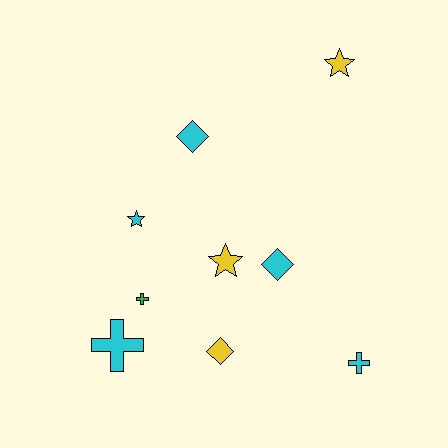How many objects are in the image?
There are 9 objects.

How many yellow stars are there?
There are 2 yellow stars.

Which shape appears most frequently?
Diamond, with 3 objects.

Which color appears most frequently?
Cyan, with 5 objects.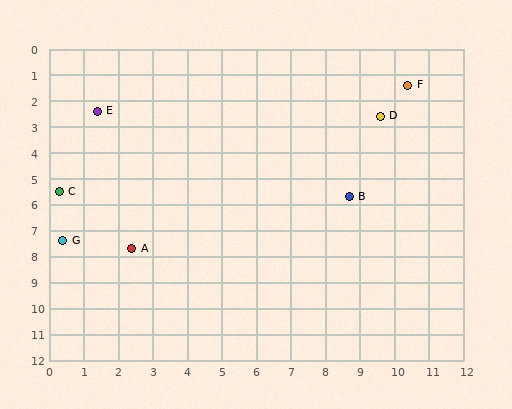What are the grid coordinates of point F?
Point F is at approximately (10.4, 1.4).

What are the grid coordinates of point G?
Point G is at approximately (0.4, 7.4).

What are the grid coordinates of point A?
Point A is at approximately (2.4, 7.7).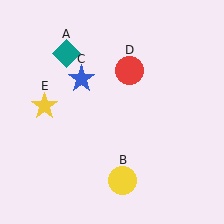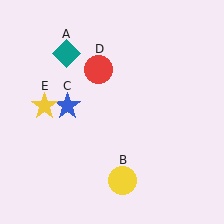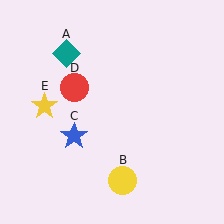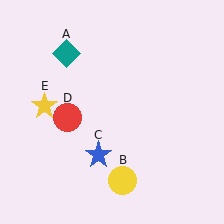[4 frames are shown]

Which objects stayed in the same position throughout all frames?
Teal diamond (object A) and yellow circle (object B) and yellow star (object E) remained stationary.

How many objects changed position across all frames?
2 objects changed position: blue star (object C), red circle (object D).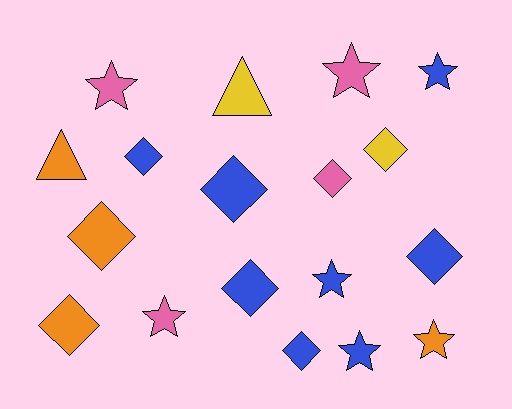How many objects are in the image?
There are 18 objects.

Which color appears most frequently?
Blue, with 8 objects.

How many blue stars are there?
There are 3 blue stars.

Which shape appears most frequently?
Diamond, with 9 objects.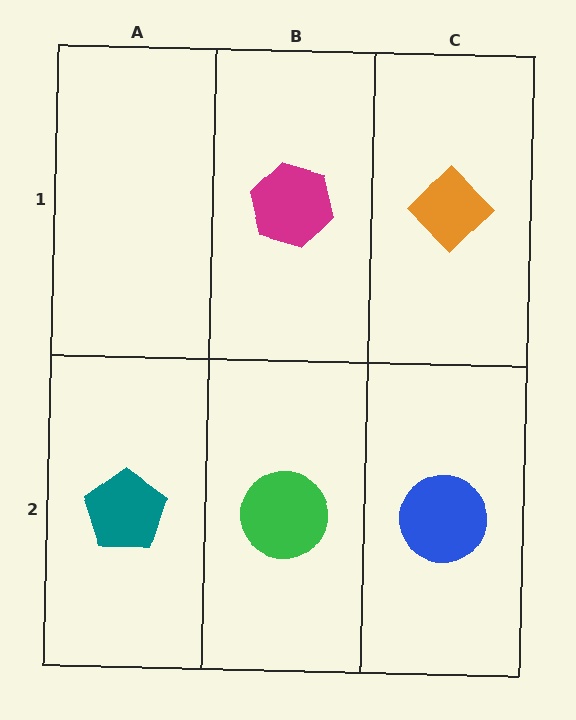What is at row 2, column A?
A teal pentagon.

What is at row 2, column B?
A green circle.